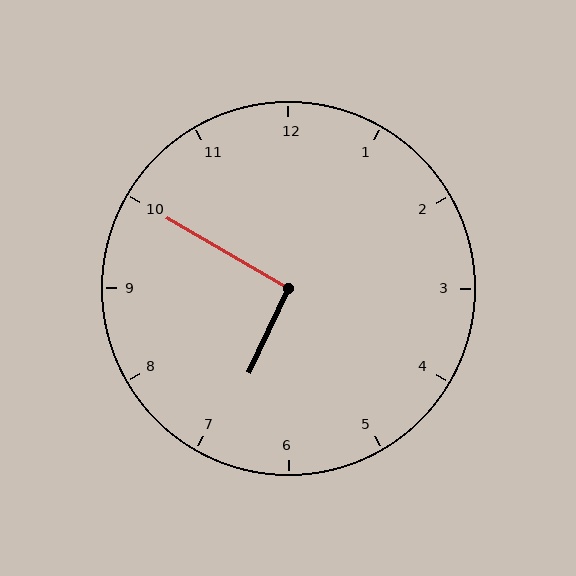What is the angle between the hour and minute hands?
Approximately 95 degrees.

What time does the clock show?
6:50.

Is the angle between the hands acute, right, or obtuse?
It is right.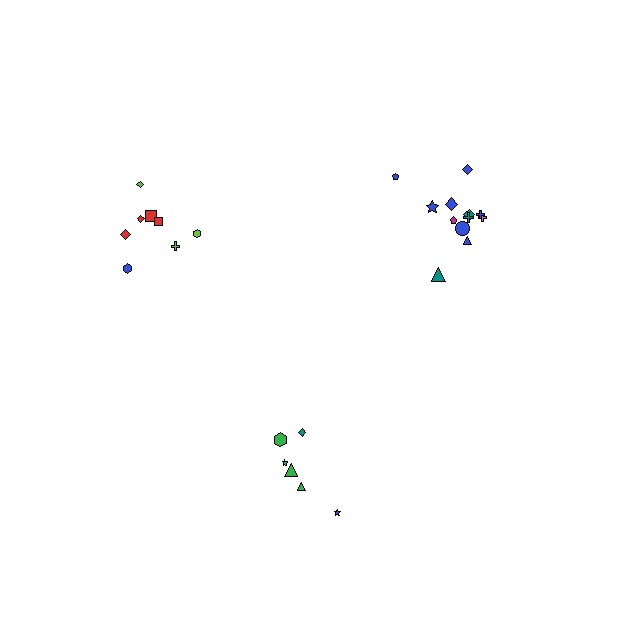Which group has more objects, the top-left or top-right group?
The top-right group.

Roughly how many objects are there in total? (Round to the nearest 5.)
Roughly 25 objects in total.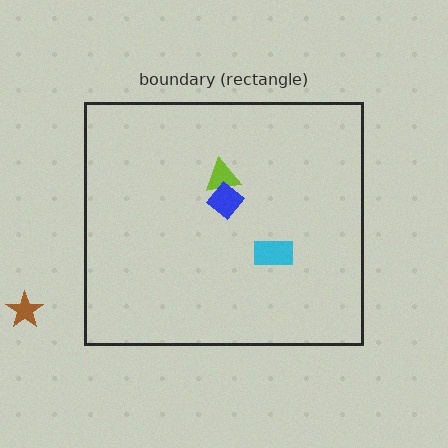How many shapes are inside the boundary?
3 inside, 1 outside.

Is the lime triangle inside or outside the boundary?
Inside.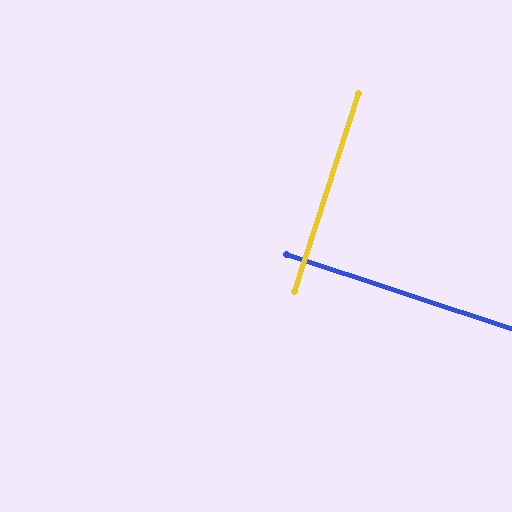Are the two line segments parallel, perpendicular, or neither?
Perpendicular — they meet at approximately 90°.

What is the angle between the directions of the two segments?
Approximately 90 degrees.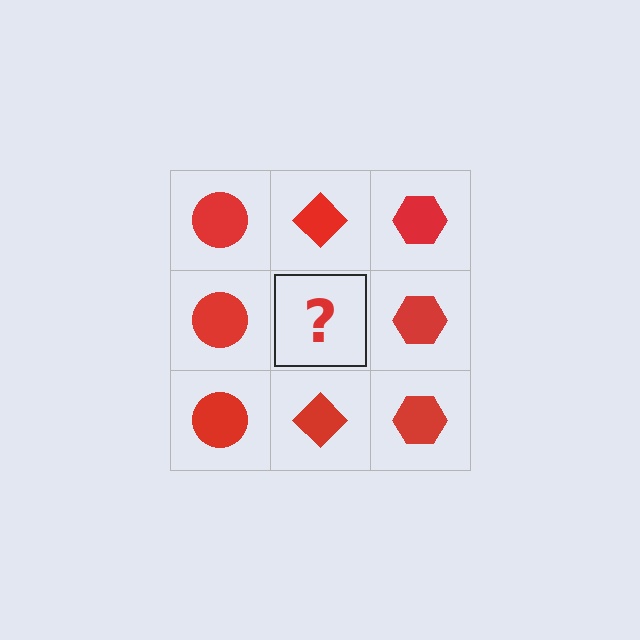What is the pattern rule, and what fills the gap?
The rule is that each column has a consistent shape. The gap should be filled with a red diamond.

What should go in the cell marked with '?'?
The missing cell should contain a red diamond.